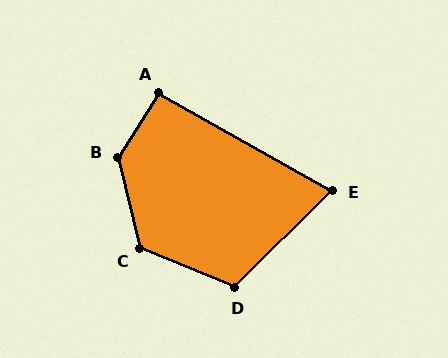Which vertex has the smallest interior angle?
E, at approximately 74 degrees.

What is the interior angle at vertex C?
Approximately 126 degrees (obtuse).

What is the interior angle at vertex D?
Approximately 113 degrees (obtuse).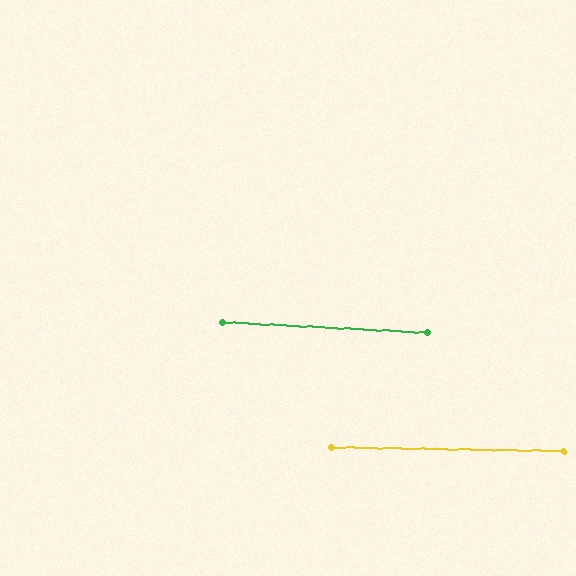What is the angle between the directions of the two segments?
Approximately 2 degrees.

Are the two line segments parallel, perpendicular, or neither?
Parallel — their directions differ by only 2.0°.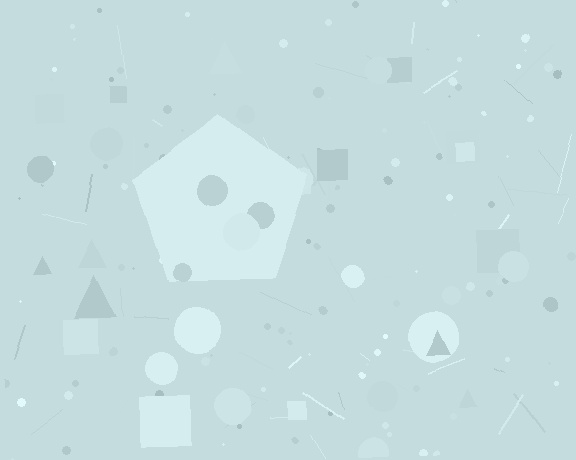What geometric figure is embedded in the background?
A pentagon is embedded in the background.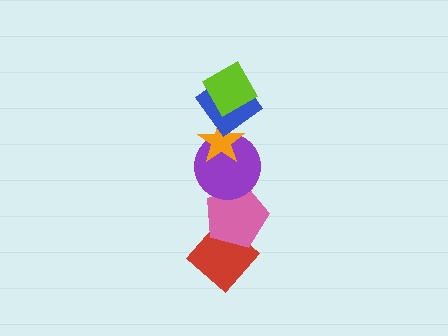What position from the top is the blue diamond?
The blue diamond is 2nd from the top.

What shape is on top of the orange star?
The blue diamond is on top of the orange star.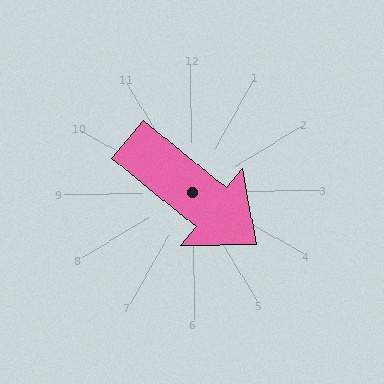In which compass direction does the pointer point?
Southeast.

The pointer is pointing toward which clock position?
Roughly 4 o'clock.